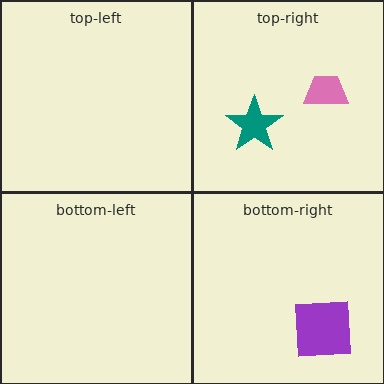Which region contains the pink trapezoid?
The top-right region.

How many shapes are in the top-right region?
2.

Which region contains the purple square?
The bottom-right region.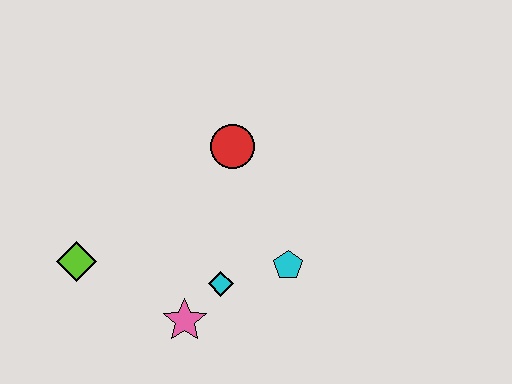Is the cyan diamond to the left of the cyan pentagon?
Yes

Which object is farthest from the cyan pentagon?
The lime diamond is farthest from the cyan pentagon.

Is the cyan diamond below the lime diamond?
Yes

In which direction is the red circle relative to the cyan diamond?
The red circle is above the cyan diamond.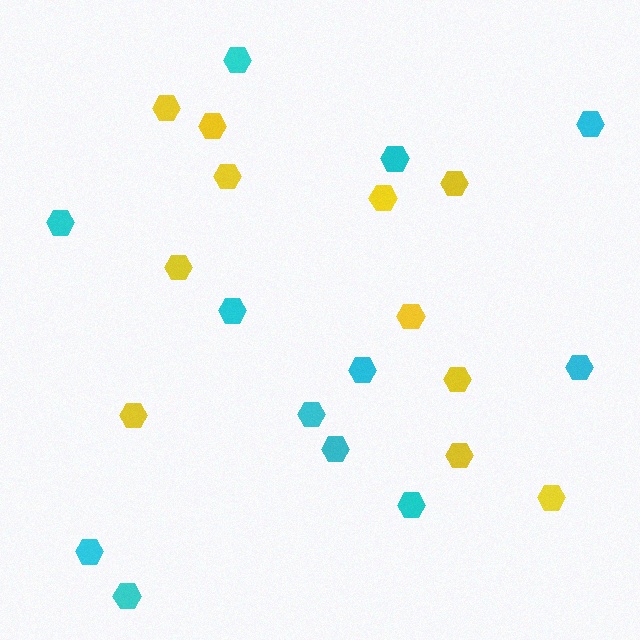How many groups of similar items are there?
There are 2 groups: one group of cyan hexagons (12) and one group of yellow hexagons (11).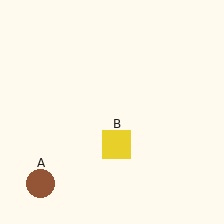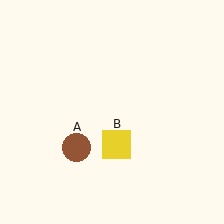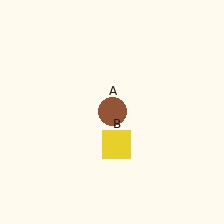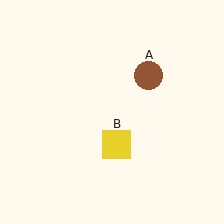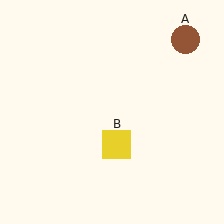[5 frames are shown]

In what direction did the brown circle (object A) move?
The brown circle (object A) moved up and to the right.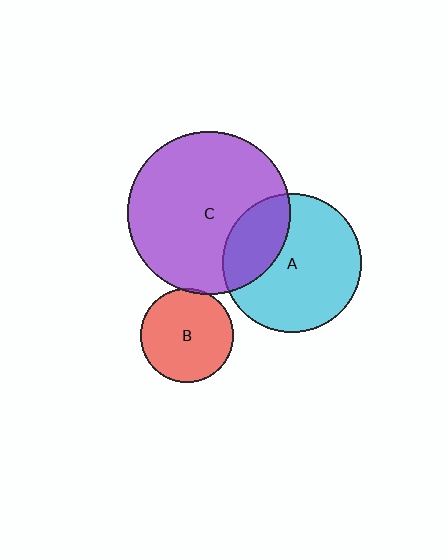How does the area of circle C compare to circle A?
Approximately 1.4 times.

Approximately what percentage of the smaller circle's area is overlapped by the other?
Approximately 5%.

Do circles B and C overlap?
Yes.